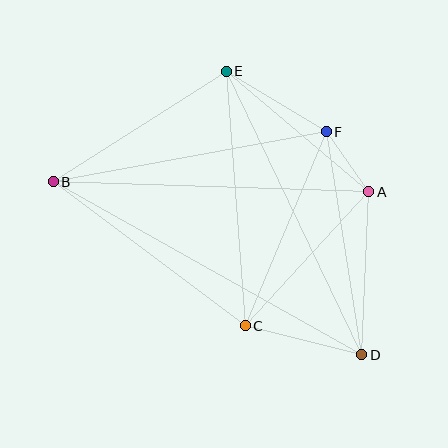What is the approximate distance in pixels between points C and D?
The distance between C and D is approximately 120 pixels.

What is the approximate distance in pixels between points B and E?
The distance between B and E is approximately 205 pixels.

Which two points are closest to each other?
Points A and F are closest to each other.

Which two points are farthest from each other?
Points B and D are farthest from each other.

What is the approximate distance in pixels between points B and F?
The distance between B and F is approximately 277 pixels.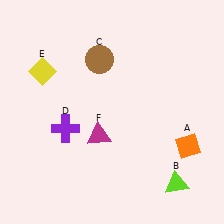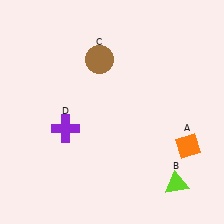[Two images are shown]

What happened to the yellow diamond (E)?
The yellow diamond (E) was removed in Image 2. It was in the top-left area of Image 1.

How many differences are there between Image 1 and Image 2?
There are 2 differences between the two images.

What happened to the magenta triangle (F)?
The magenta triangle (F) was removed in Image 2. It was in the bottom-left area of Image 1.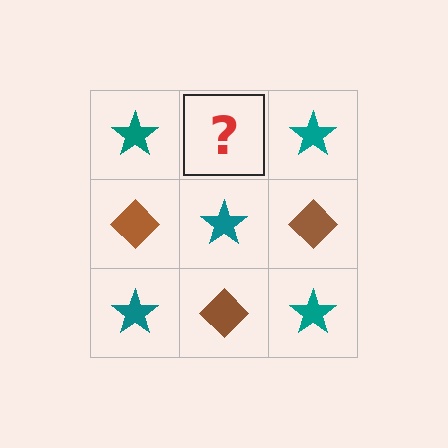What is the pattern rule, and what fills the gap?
The rule is that it alternates teal star and brown diamond in a checkerboard pattern. The gap should be filled with a brown diamond.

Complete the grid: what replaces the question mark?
The question mark should be replaced with a brown diamond.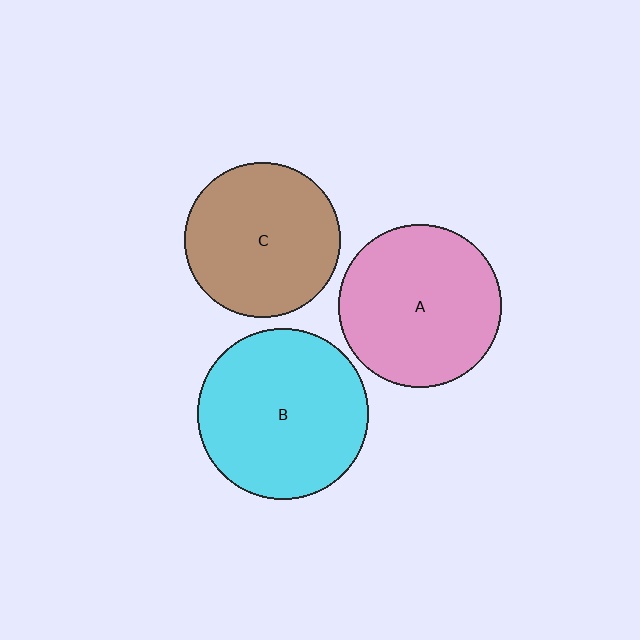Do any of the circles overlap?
No, none of the circles overlap.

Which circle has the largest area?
Circle B (cyan).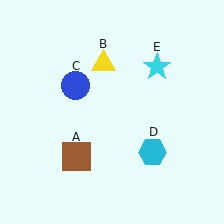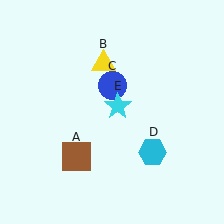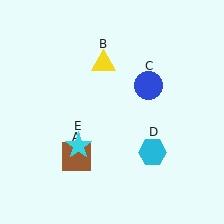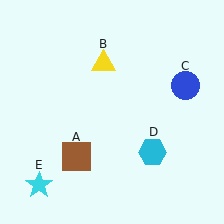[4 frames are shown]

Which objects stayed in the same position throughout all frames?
Brown square (object A) and yellow triangle (object B) and cyan hexagon (object D) remained stationary.